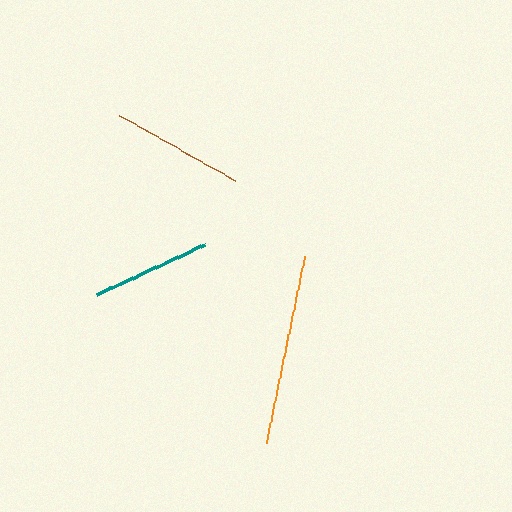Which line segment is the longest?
The orange line is the longest at approximately 191 pixels.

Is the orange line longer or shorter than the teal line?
The orange line is longer than the teal line.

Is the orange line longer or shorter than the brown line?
The orange line is longer than the brown line.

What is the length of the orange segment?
The orange segment is approximately 191 pixels long.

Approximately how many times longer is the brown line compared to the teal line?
The brown line is approximately 1.1 times the length of the teal line.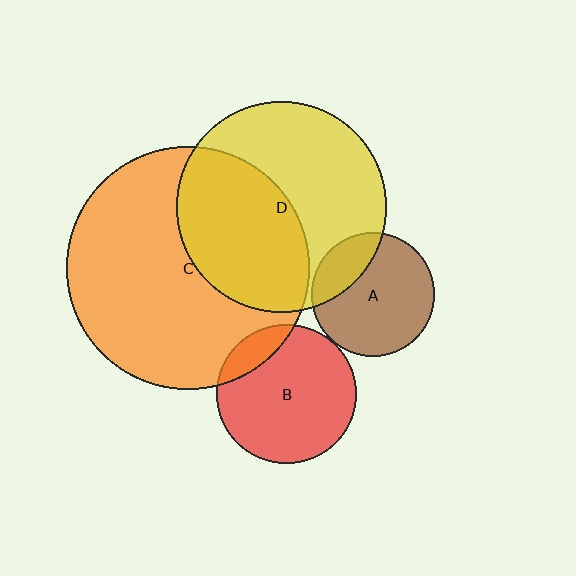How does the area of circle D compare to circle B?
Approximately 2.3 times.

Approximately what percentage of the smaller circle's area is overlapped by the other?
Approximately 25%.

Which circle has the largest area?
Circle C (orange).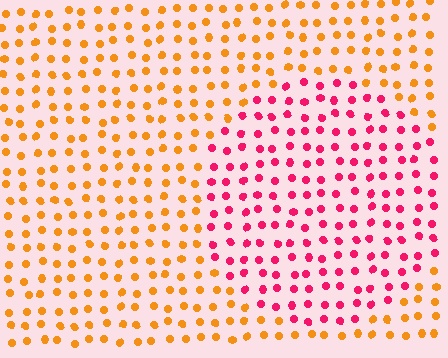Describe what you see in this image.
The image is filled with small orange elements in a uniform arrangement. A circle-shaped region is visible where the elements are tinted to a slightly different hue, forming a subtle color boundary.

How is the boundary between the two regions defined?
The boundary is defined purely by a slight shift in hue (about 56 degrees). Spacing, size, and orientation are identical on both sides.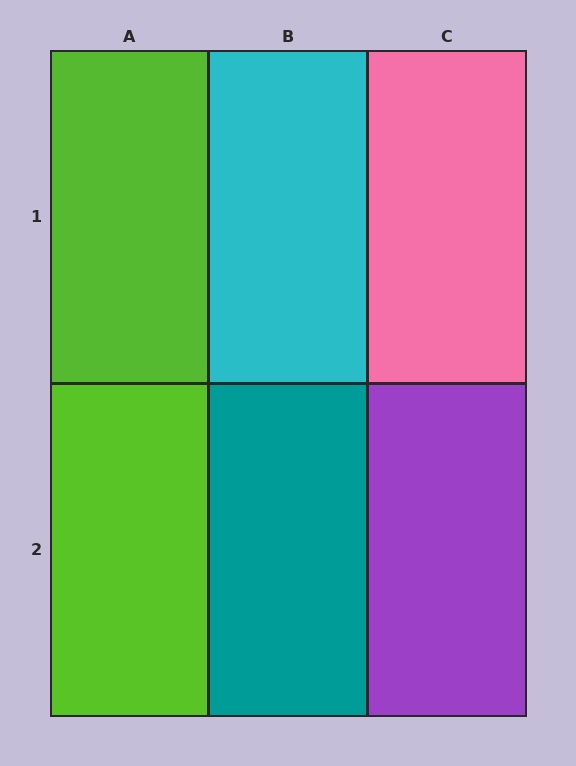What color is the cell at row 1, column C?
Pink.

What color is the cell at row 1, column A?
Lime.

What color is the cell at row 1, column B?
Cyan.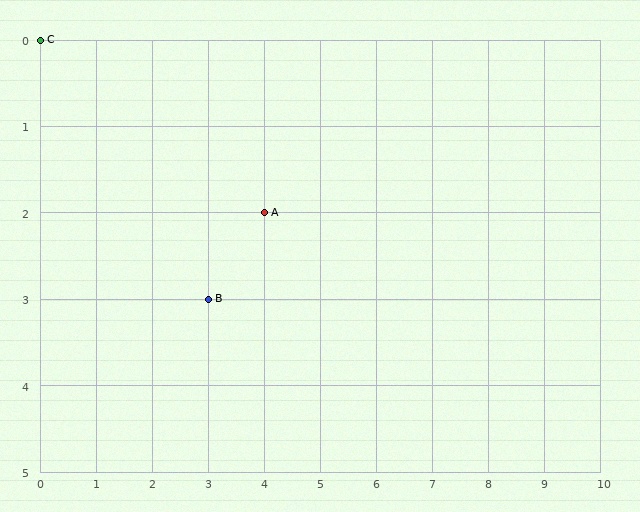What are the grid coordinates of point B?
Point B is at grid coordinates (3, 3).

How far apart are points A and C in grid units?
Points A and C are 4 columns and 2 rows apart (about 4.5 grid units diagonally).